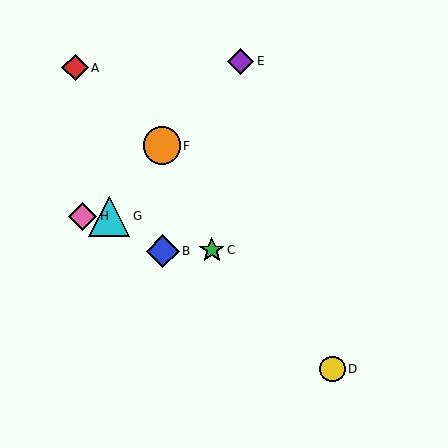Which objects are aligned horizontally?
Objects G, H are aligned horizontally.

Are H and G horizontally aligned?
Yes, both are at y≈216.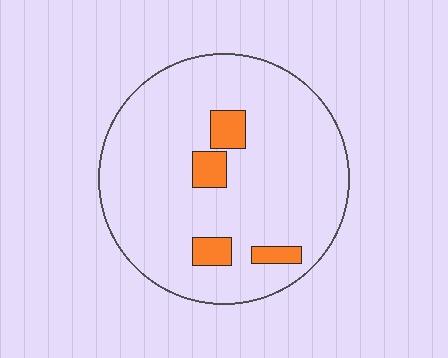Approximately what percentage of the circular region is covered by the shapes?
Approximately 10%.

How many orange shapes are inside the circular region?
4.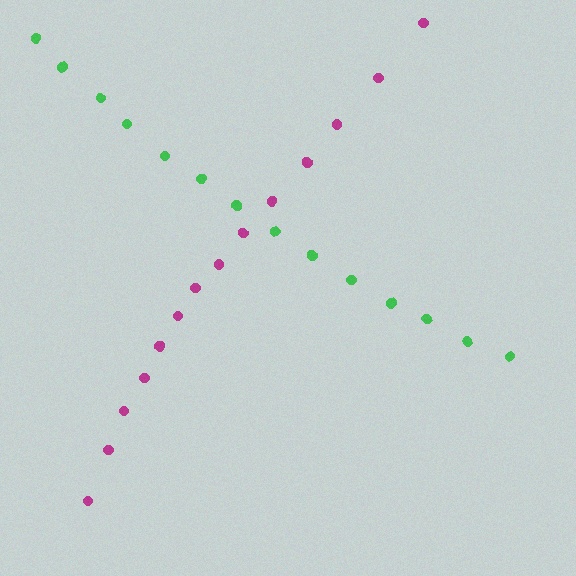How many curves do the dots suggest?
There are 2 distinct paths.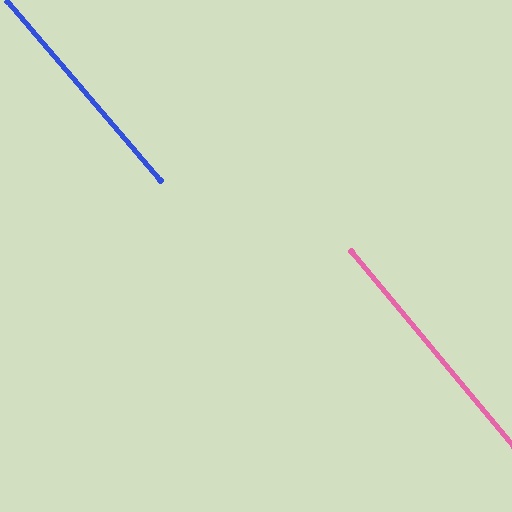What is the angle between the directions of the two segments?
Approximately 1 degree.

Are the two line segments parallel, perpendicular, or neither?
Parallel — their directions differ by only 0.8°.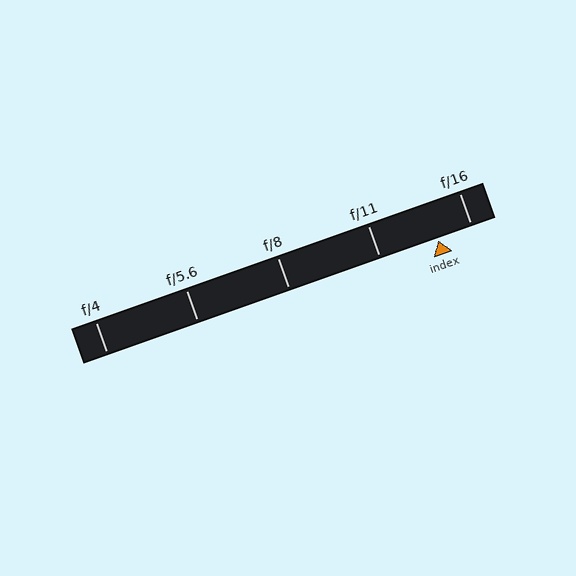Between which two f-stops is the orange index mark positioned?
The index mark is between f/11 and f/16.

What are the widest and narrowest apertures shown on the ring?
The widest aperture shown is f/4 and the narrowest is f/16.